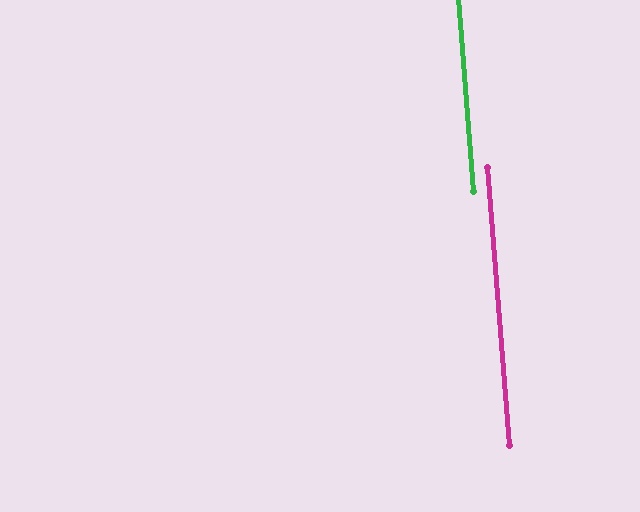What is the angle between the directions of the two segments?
Approximately 0 degrees.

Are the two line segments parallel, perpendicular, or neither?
Parallel — their directions differ by only 0.0°.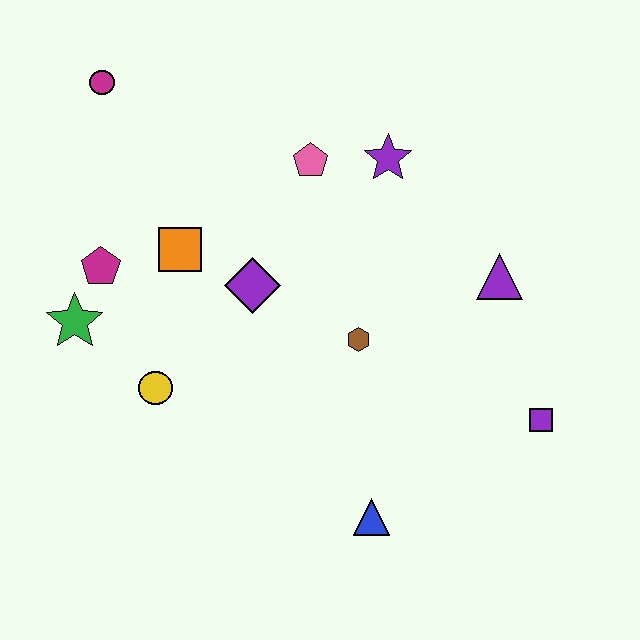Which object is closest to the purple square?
The purple triangle is closest to the purple square.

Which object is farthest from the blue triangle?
The magenta circle is farthest from the blue triangle.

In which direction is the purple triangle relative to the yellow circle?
The purple triangle is to the right of the yellow circle.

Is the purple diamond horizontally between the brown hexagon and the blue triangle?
No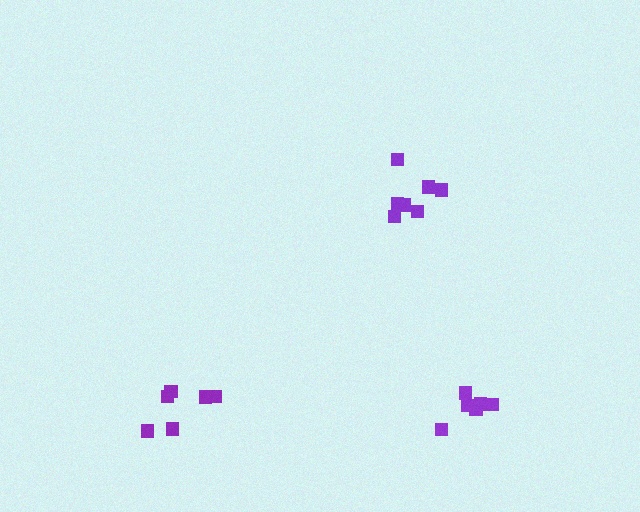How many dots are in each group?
Group 1: 7 dots, Group 2: 6 dots, Group 3: 6 dots (19 total).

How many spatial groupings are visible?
There are 3 spatial groupings.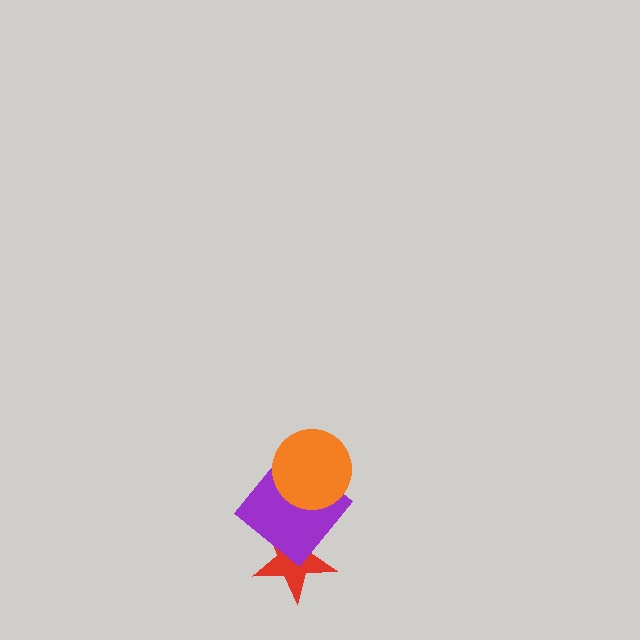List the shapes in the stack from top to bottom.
From top to bottom: the orange circle, the purple diamond, the red star.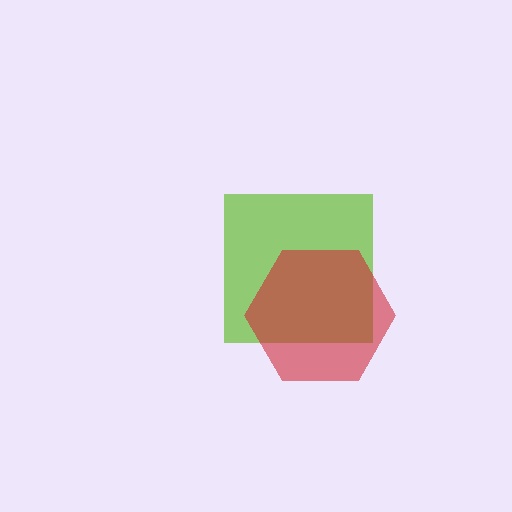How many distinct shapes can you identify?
There are 2 distinct shapes: a lime square, a red hexagon.